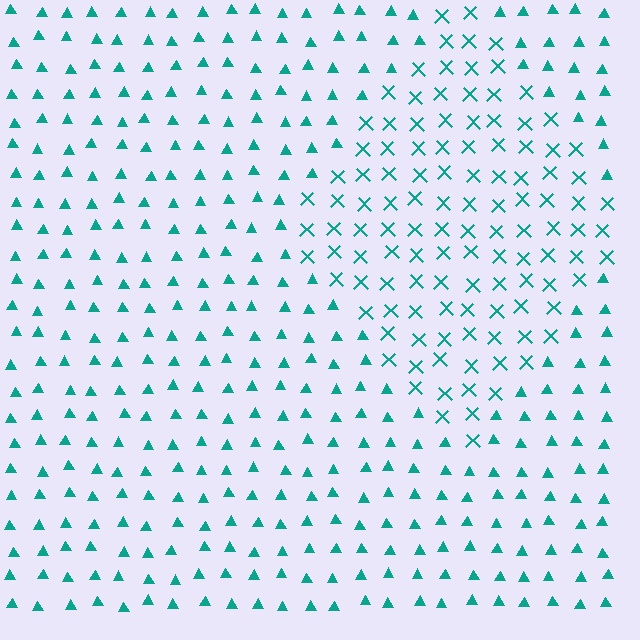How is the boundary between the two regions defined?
The boundary is defined by a change in element shape: X marks inside vs. triangles outside. All elements share the same color and spacing.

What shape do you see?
I see a diamond.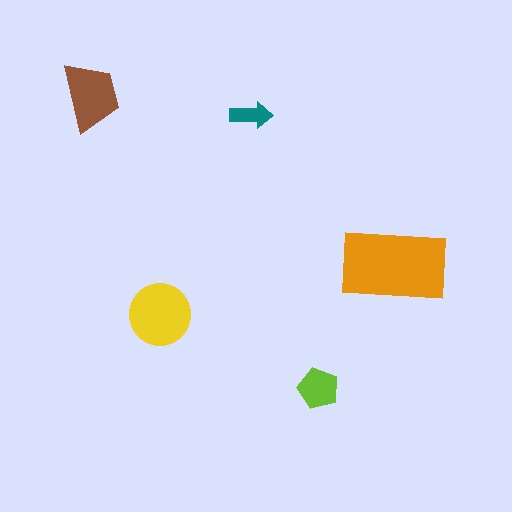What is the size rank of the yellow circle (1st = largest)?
2nd.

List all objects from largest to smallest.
The orange rectangle, the yellow circle, the brown trapezoid, the lime pentagon, the teal arrow.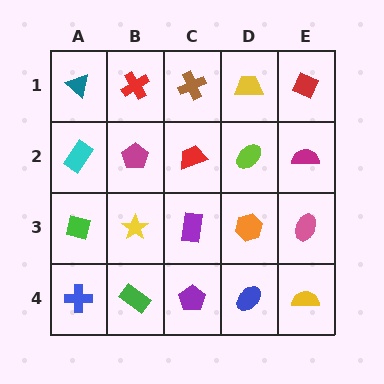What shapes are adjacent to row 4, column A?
A green square (row 3, column A), a green rectangle (row 4, column B).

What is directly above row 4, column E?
A pink ellipse.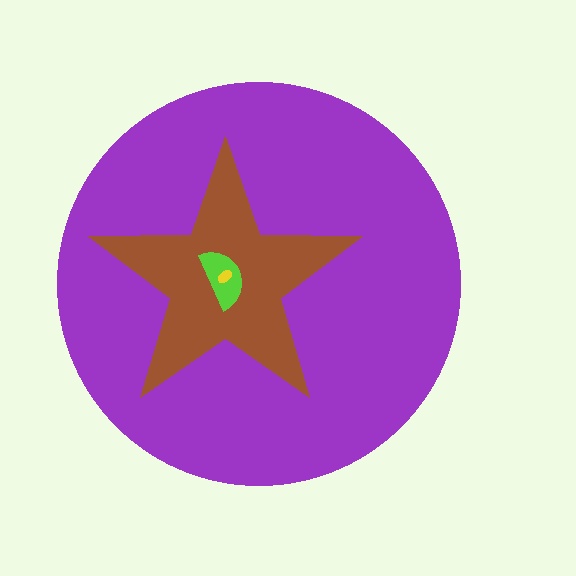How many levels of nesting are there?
4.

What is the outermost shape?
The purple circle.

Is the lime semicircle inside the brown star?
Yes.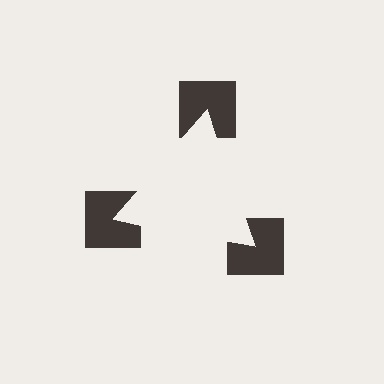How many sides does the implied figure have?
3 sides.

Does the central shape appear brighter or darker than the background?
It typically appears slightly brighter than the background, even though no actual brightness change is drawn.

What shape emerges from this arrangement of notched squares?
An illusory triangle — its edges are inferred from the aligned wedge cuts in the notched squares, not physically drawn.